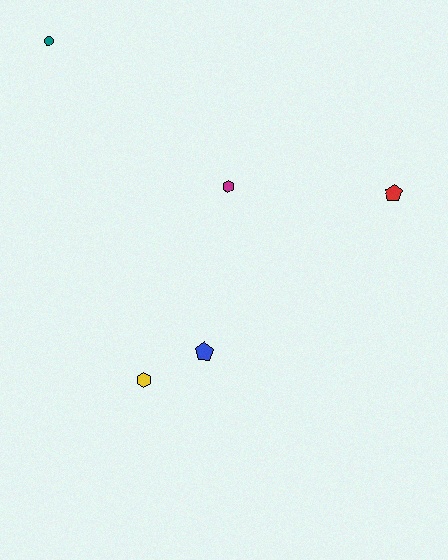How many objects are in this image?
There are 5 objects.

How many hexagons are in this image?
There are 2 hexagons.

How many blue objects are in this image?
There is 1 blue object.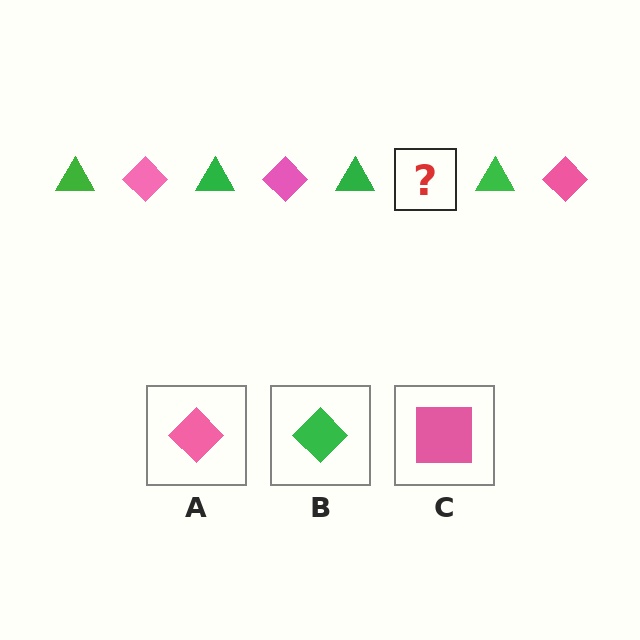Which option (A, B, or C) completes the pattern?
A.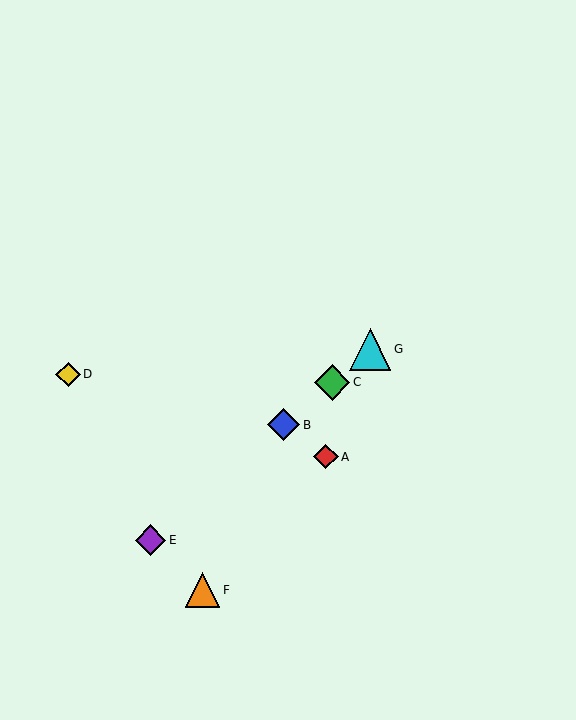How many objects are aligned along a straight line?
4 objects (B, C, E, G) are aligned along a straight line.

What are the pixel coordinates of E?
Object E is at (151, 540).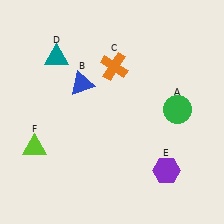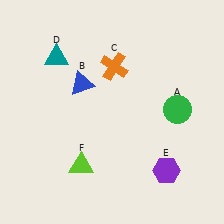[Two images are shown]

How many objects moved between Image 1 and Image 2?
1 object moved between the two images.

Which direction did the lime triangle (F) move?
The lime triangle (F) moved right.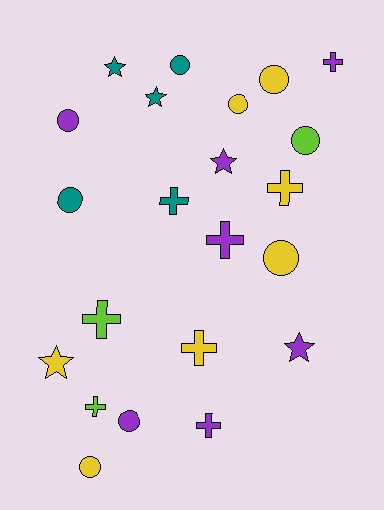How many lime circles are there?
There is 1 lime circle.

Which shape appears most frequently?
Circle, with 9 objects.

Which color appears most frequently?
Yellow, with 7 objects.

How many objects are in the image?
There are 22 objects.